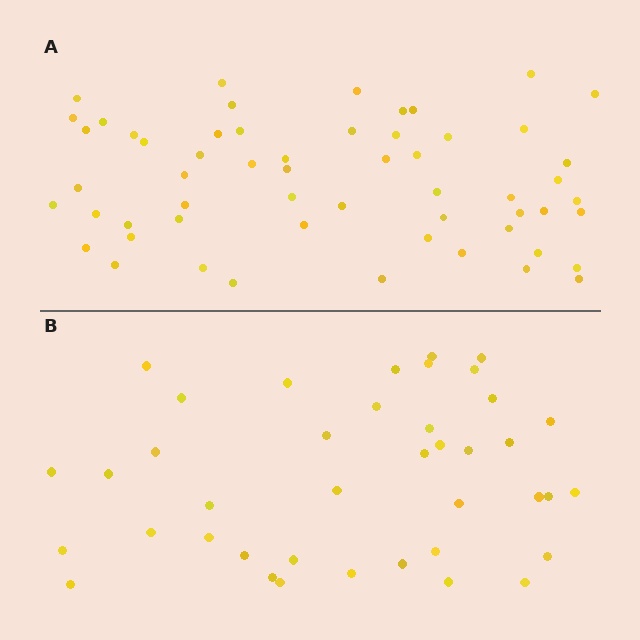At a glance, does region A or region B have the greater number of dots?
Region A (the top region) has more dots.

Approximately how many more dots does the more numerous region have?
Region A has approximately 15 more dots than region B.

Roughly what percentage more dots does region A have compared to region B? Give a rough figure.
About 40% more.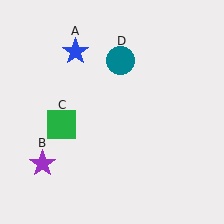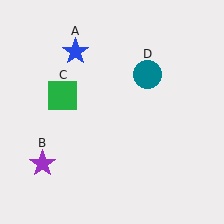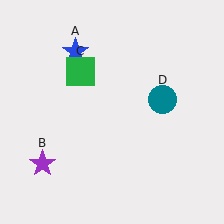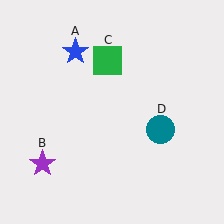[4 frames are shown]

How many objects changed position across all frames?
2 objects changed position: green square (object C), teal circle (object D).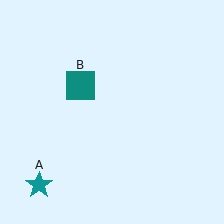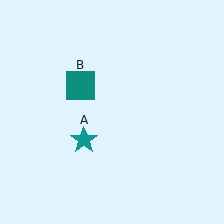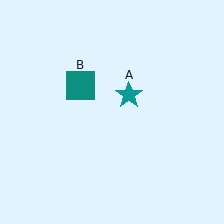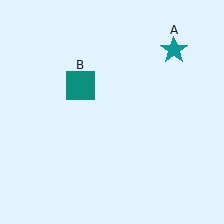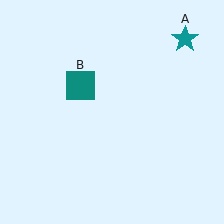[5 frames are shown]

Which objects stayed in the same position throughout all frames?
Teal square (object B) remained stationary.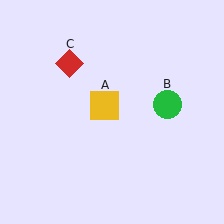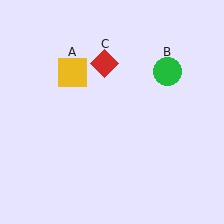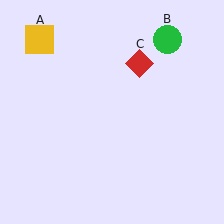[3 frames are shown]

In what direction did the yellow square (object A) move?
The yellow square (object A) moved up and to the left.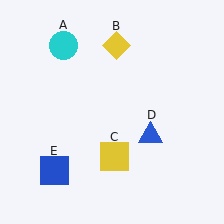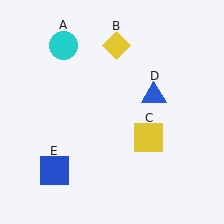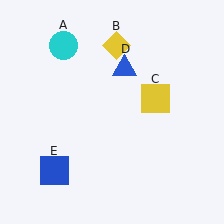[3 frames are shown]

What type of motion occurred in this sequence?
The yellow square (object C), blue triangle (object D) rotated counterclockwise around the center of the scene.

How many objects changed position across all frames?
2 objects changed position: yellow square (object C), blue triangle (object D).